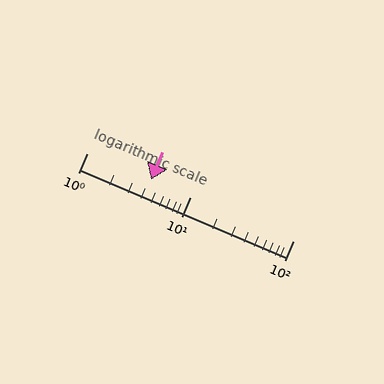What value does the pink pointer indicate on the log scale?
The pointer indicates approximately 4.2.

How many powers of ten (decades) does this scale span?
The scale spans 2 decades, from 1 to 100.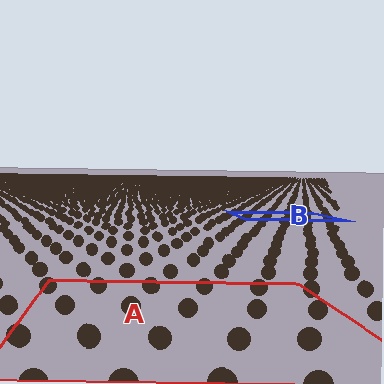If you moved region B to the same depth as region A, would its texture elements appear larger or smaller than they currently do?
They would appear larger. At a closer depth, the same texture elements are projected at a bigger on-screen size.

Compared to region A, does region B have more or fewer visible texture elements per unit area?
Region B has more texture elements per unit area — they are packed more densely because it is farther away.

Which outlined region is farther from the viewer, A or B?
Region B is farther from the viewer — the texture elements inside it appear smaller and more densely packed.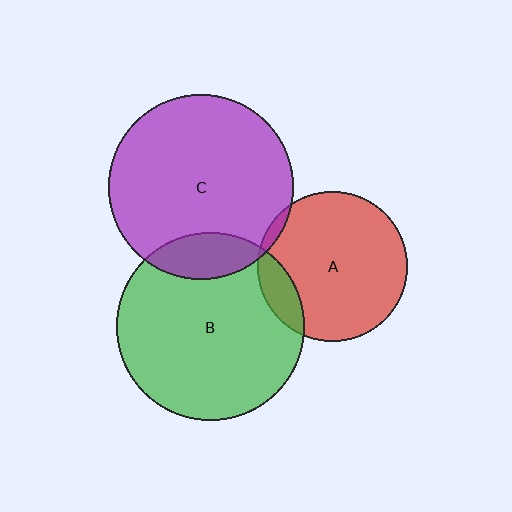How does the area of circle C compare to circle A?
Approximately 1.5 times.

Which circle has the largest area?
Circle B (green).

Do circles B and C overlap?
Yes.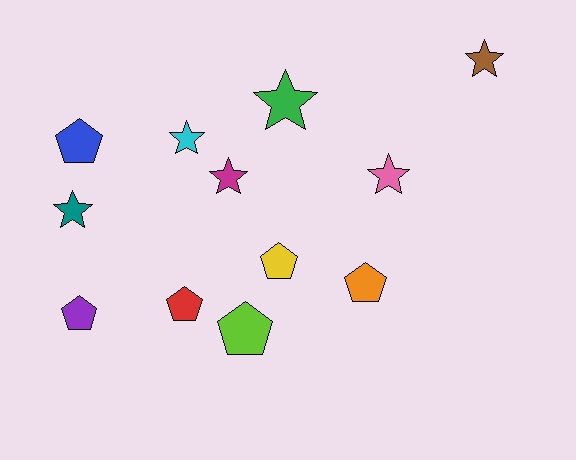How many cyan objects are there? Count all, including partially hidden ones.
There is 1 cyan object.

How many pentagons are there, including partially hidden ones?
There are 6 pentagons.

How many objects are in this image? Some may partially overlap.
There are 12 objects.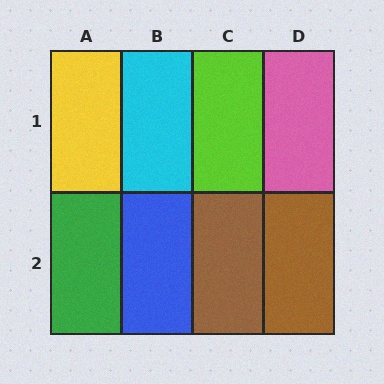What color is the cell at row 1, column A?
Yellow.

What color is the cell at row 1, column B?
Cyan.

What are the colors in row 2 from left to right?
Green, blue, brown, brown.